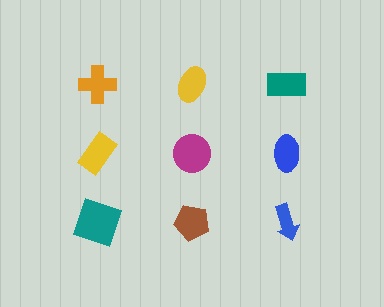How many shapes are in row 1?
3 shapes.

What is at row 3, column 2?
A brown pentagon.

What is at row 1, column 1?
An orange cross.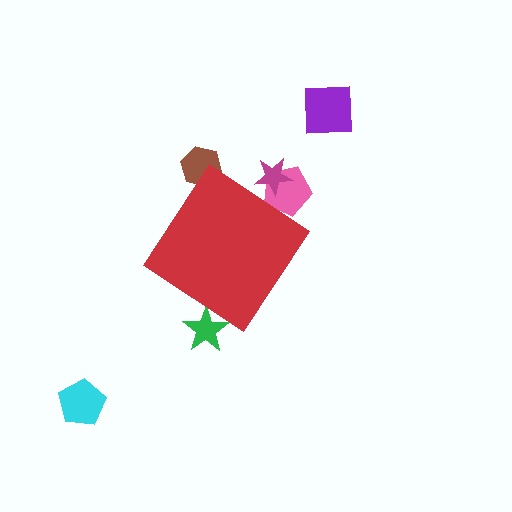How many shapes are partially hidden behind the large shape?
4 shapes are partially hidden.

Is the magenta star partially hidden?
Yes, the magenta star is partially hidden behind the red diamond.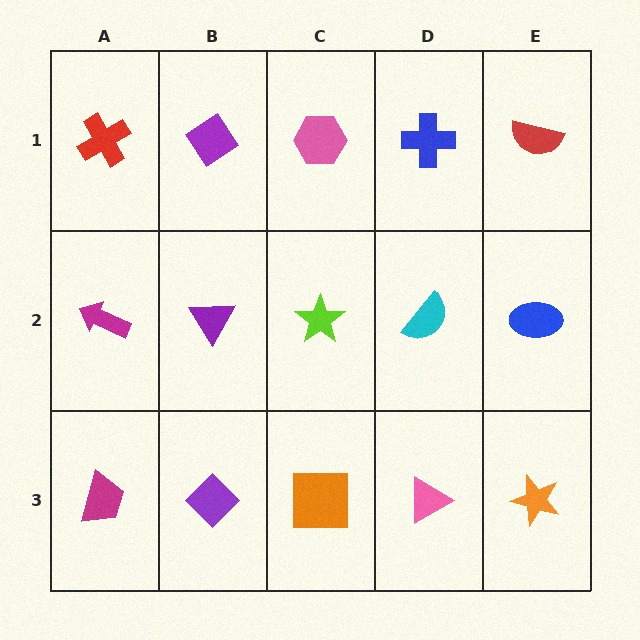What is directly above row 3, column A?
A magenta arrow.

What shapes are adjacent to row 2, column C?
A pink hexagon (row 1, column C), an orange square (row 3, column C), a purple triangle (row 2, column B), a cyan semicircle (row 2, column D).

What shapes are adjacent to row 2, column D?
A blue cross (row 1, column D), a pink triangle (row 3, column D), a lime star (row 2, column C), a blue ellipse (row 2, column E).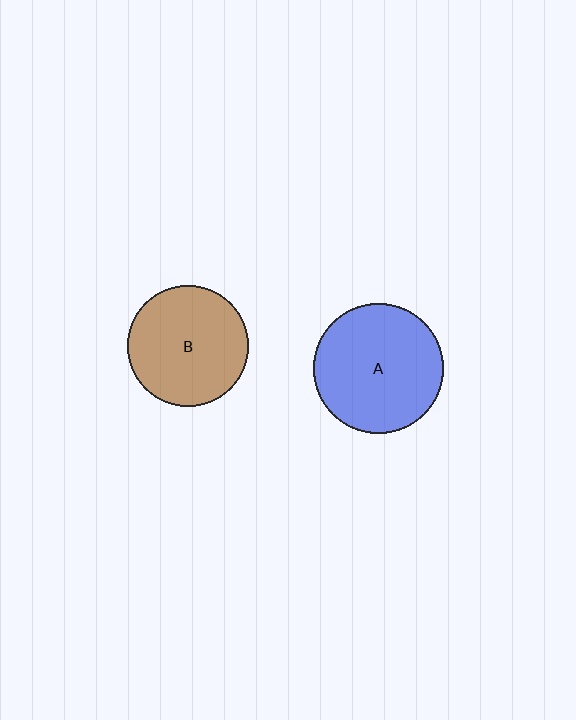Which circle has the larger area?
Circle A (blue).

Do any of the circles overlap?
No, none of the circles overlap.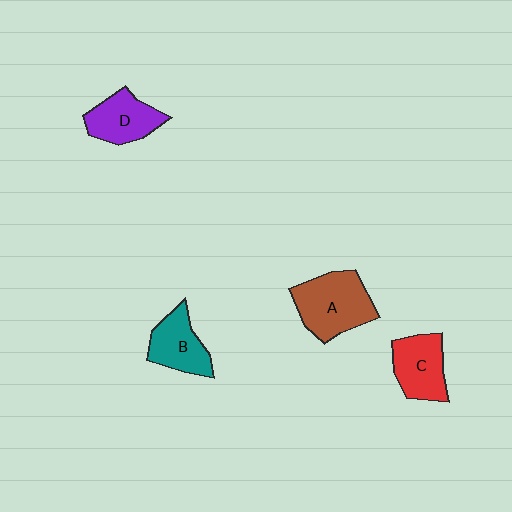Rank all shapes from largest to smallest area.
From largest to smallest: A (brown), C (red), D (purple), B (teal).